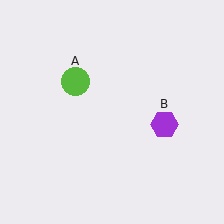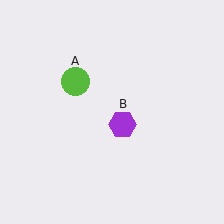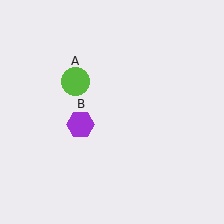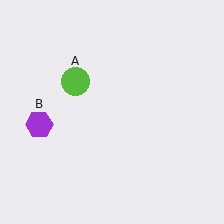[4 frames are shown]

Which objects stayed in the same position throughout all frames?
Lime circle (object A) remained stationary.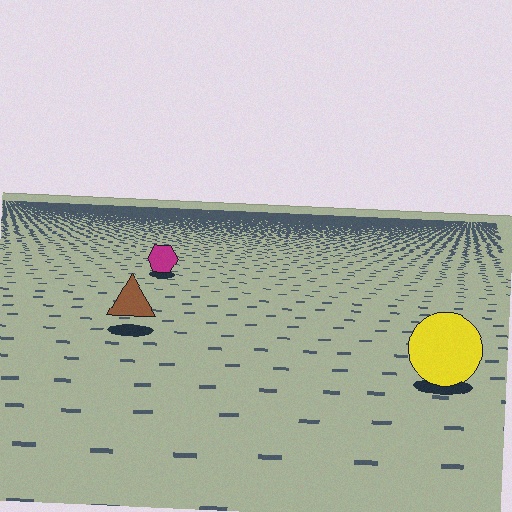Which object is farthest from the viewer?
The magenta hexagon is farthest from the viewer. It appears smaller and the ground texture around it is denser.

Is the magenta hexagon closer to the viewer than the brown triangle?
No. The brown triangle is closer — you can tell from the texture gradient: the ground texture is coarser near it.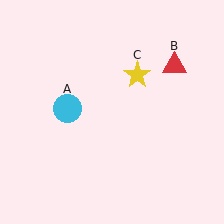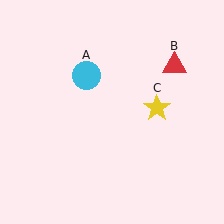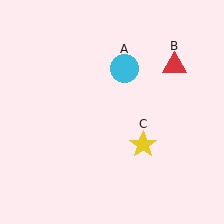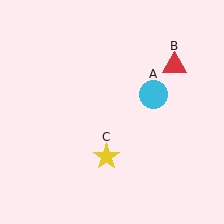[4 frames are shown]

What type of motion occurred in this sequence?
The cyan circle (object A), yellow star (object C) rotated clockwise around the center of the scene.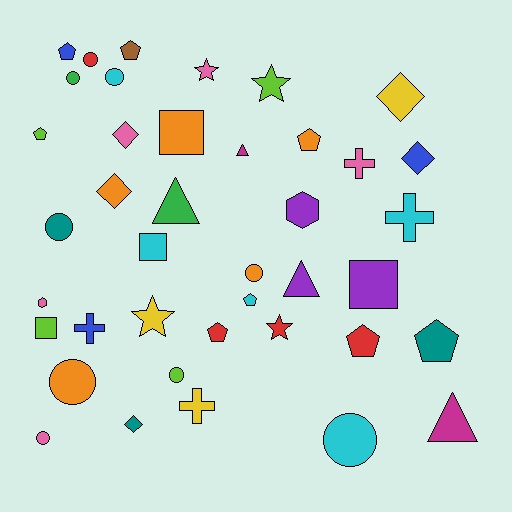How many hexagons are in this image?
There are 2 hexagons.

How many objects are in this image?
There are 40 objects.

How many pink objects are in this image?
There are 5 pink objects.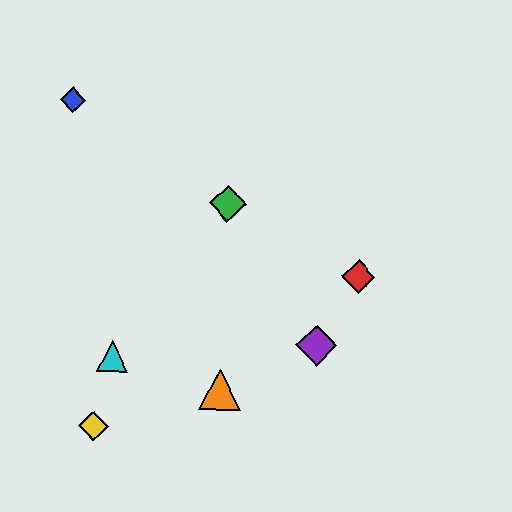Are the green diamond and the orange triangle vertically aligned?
Yes, both are at x≈228.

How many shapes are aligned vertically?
2 shapes (the green diamond, the orange triangle) are aligned vertically.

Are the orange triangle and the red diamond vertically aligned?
No, the orange triangle is at x≈220 and the red diamond is at x≈358.